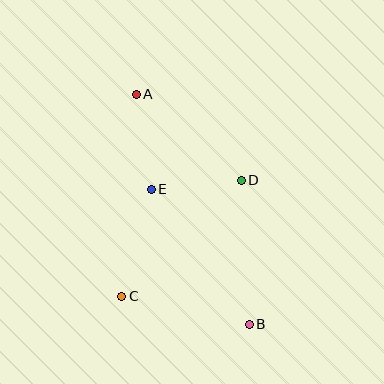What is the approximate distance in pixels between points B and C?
The distance between B and C is approximately 130 pixels.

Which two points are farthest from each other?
Points A and B are farthest from each other.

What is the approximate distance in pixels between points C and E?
The distance between C and E is approximately 111 pixels.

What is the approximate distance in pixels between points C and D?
The distance between C and D is approximately 166 pixels.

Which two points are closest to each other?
Points D and E are closest to each other.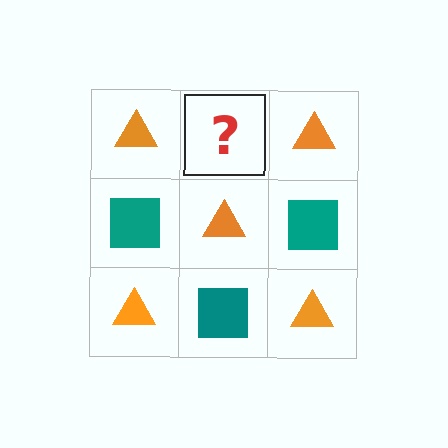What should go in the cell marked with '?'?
The missing cell should contain a teal square.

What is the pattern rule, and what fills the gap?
The rule is that it alternates orange triangle and teal square in a checkerboard pattern. The gap should be filled with a teal square.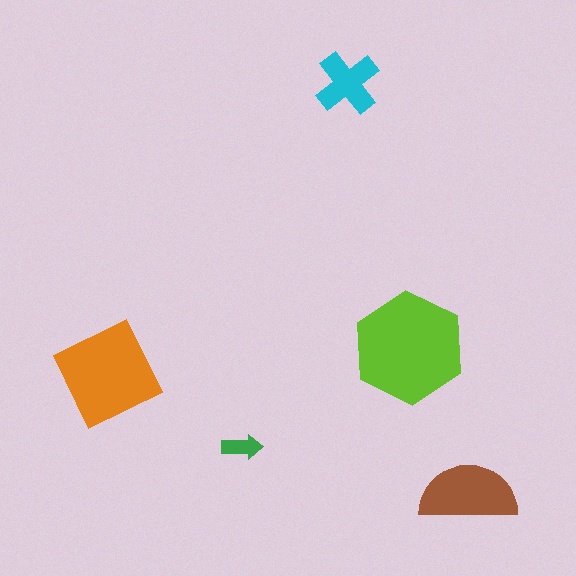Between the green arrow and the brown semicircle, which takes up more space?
The brown semicircle.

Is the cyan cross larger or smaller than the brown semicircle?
Smaller.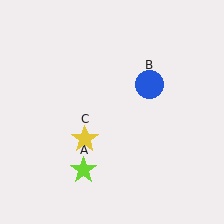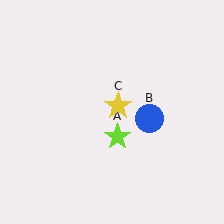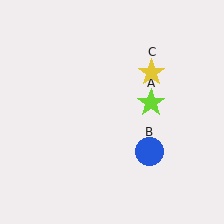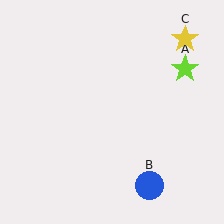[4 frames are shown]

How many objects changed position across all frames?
3 objects changed position: lime star (object A), blue circle (object B), yellow star (object C).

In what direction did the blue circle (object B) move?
The blue circle (object B) moved down.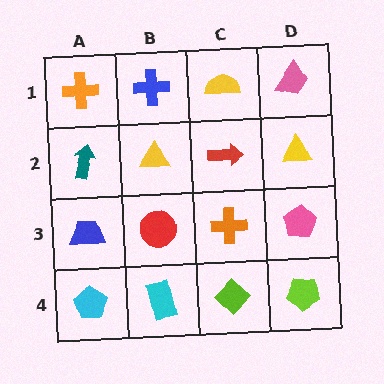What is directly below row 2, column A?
A blue trapezoid.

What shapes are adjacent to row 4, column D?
A pink pentagon (row 3, column D), a lime diamond (row 4, column C).